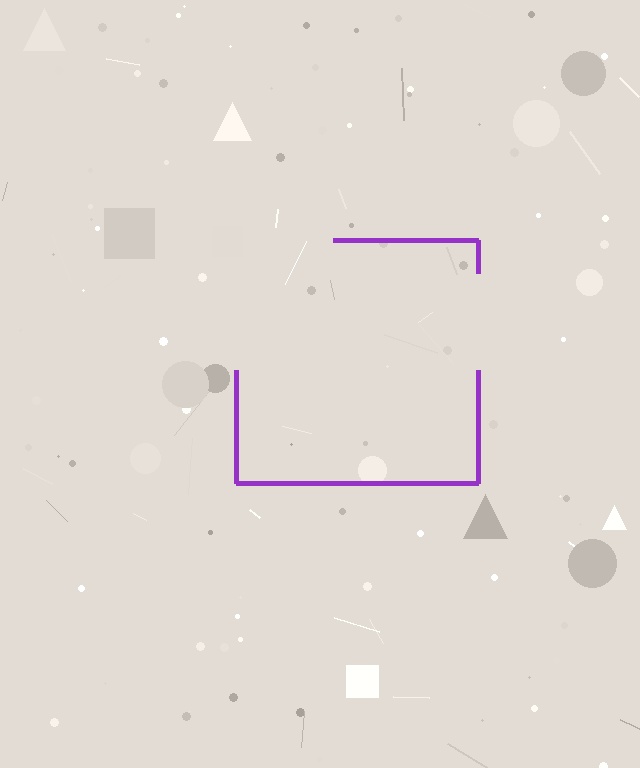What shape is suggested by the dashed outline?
The dashed outline suggests a square.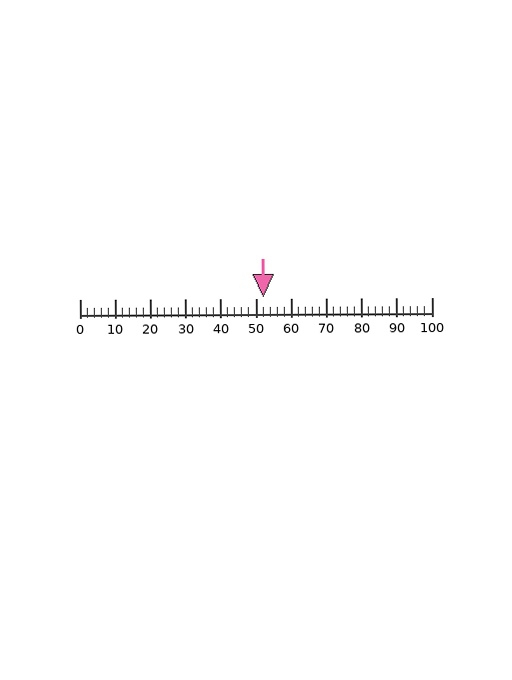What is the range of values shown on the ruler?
The ruler shows values from 0 to 100.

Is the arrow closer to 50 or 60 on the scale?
The arrow is closer to 50.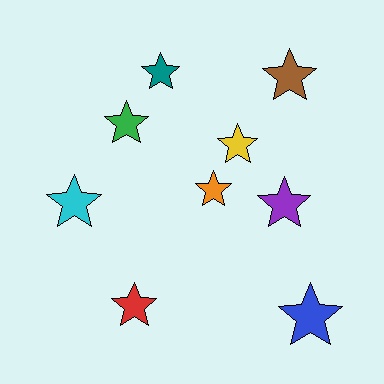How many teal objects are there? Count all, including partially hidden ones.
There is 1 teal object.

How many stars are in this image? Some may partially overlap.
There are 9 stars.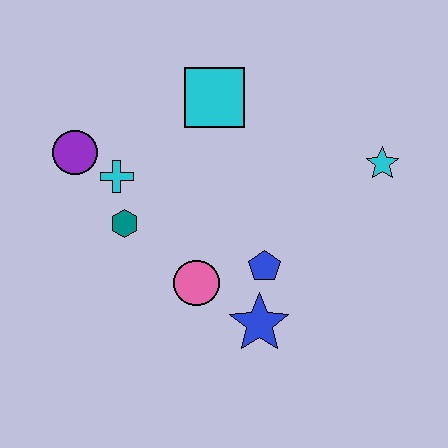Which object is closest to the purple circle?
The cyan cross is closest to the purple circle.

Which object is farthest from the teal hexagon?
The cyan star is farthest from the teal hexagon.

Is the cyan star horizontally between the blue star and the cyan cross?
No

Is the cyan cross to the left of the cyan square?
Yes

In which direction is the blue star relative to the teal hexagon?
The blue star is to the right of the teal hexagon.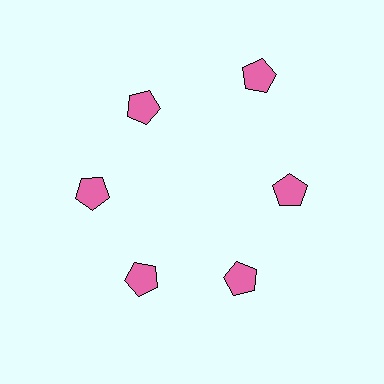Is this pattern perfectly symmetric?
No. The 6 pink pentagons are arranged in a ring, but one element near the 1 o'clock position is pushed outward from the center, breaking the 6-fold rotational symmetry.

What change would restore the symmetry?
The symmetry would be restored by moving it inward, back onto the ring so that all 6 pentagons sit at equal angles and equal distance from the center.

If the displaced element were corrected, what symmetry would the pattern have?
It would have 6-fold rotational symmetry — the pattern would map onto itself every 60 degrees.